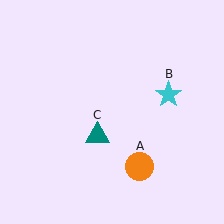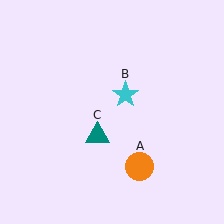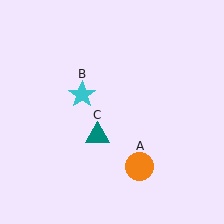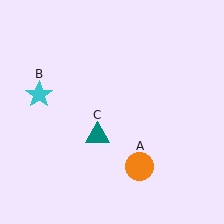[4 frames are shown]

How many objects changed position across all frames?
1 object changed position: cyan star (object B).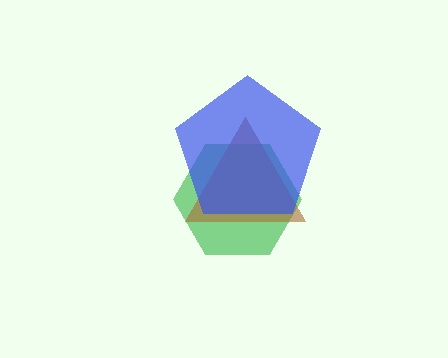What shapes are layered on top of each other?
The layered shapes are: a green hexagon, a brown triangle, a blue pentagon.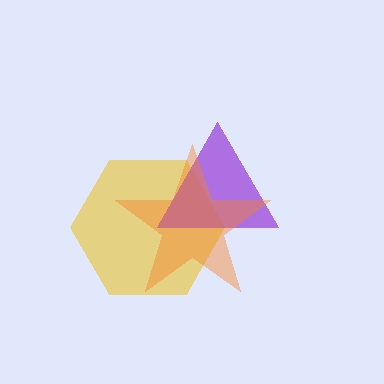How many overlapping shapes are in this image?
There are 3 overlapping shapes in the image.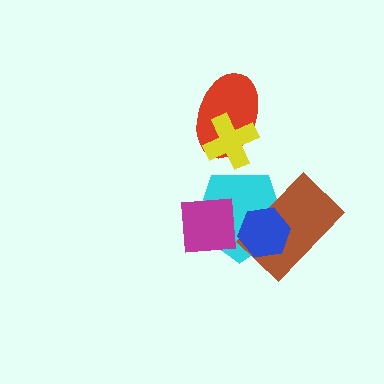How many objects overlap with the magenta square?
2 objects overlap with the magenta square.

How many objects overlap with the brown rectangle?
2 objects overlap with the brown rectangle.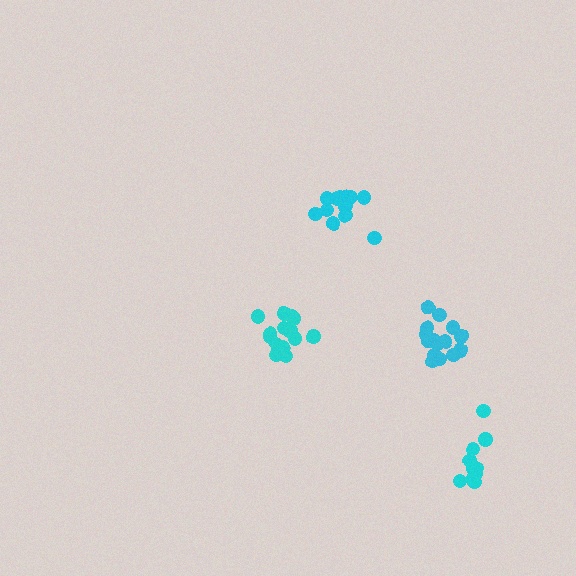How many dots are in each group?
Group 1: 15 dots, Group 2: 16 dots, Group 3: 15 dots, Group 4: 10 dots (56 total).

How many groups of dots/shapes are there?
There are 4 groups.